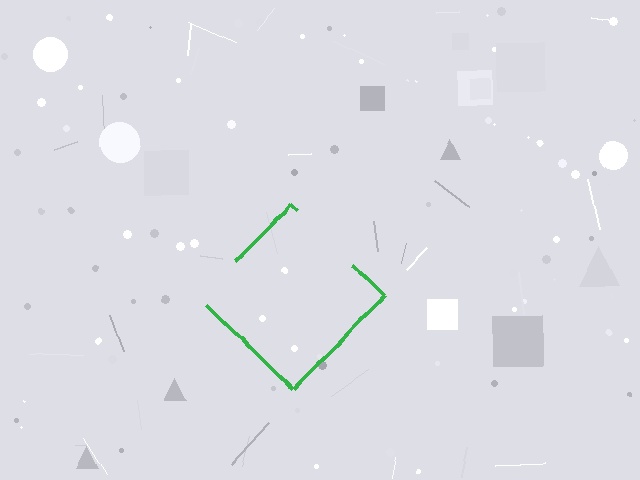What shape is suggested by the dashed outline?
The dashed outline suggests a diamond.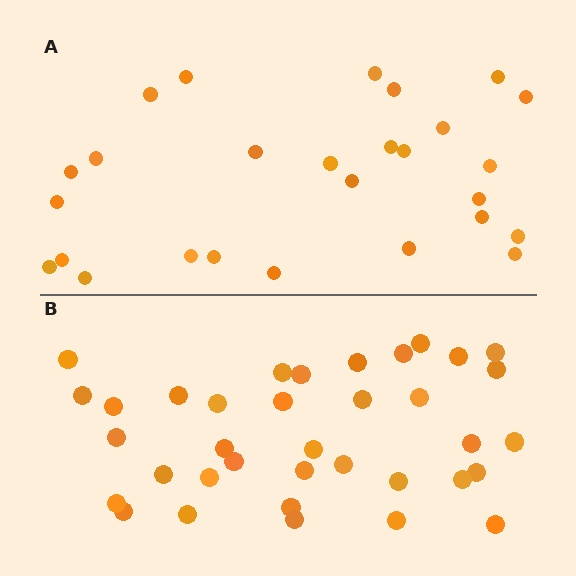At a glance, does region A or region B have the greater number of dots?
Region B (the bottom region) has more dots.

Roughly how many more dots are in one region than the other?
Region B has roughly 8 or so more dots than region A.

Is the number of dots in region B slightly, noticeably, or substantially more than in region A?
Region B has noticeably more, but not dramatically so. The ratio is roughly 1.3 to 1.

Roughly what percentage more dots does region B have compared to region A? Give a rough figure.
About 35% more.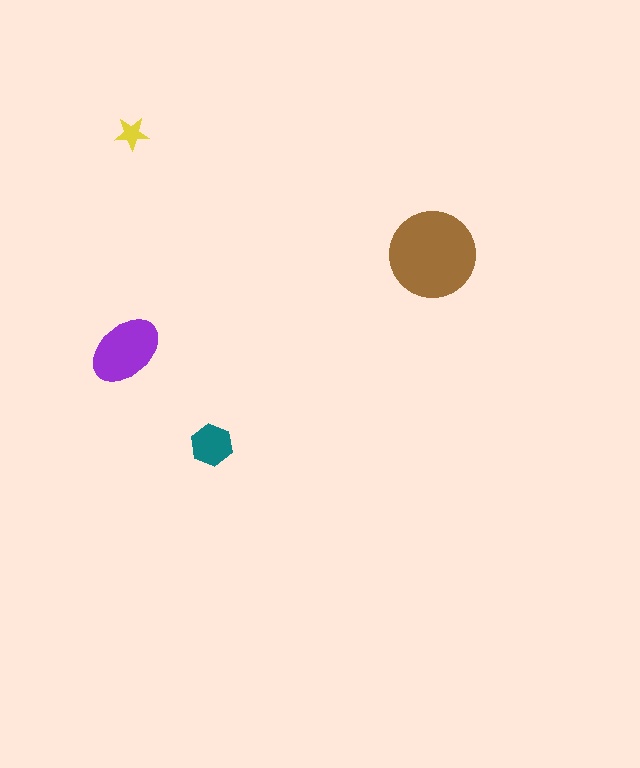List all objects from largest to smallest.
The brown circle, the purple ellipse, the teal hexagon, the yellow star.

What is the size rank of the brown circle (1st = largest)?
1st.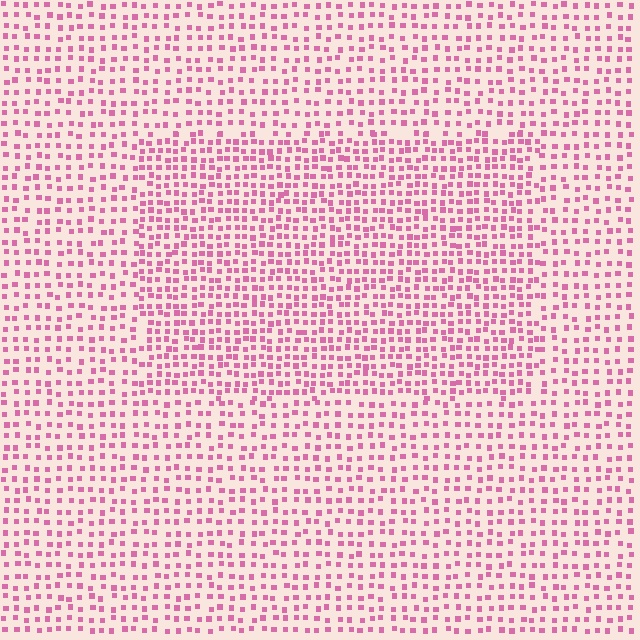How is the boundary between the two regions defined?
The boundary is defined by a change in element density (approximately 1.6x ratio). All elements are the same color, size, and shape.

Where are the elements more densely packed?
The elements are more densely packed inside the rectangle boundary.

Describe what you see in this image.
The image contains small pink elements arranged at two different densities. A rectangle-shaped region is visible where the elements are more densely packed than the surrounding area.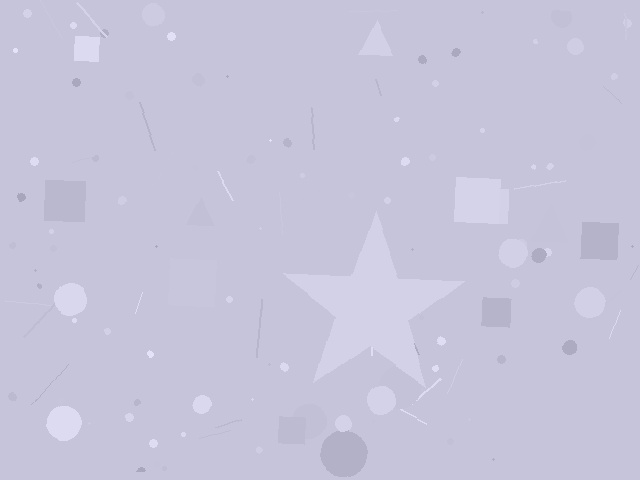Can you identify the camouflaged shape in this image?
The camouflaged shape is a star.